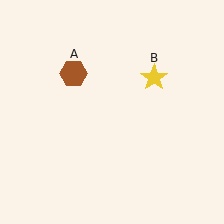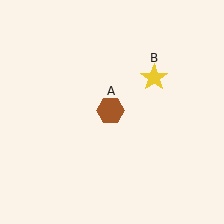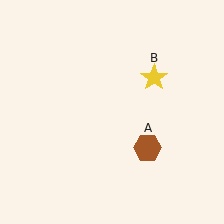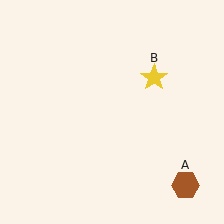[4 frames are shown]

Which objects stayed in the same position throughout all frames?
Yellow star (object B) remained stationary.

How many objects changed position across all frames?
1 object changed position: brown hexagon (object A).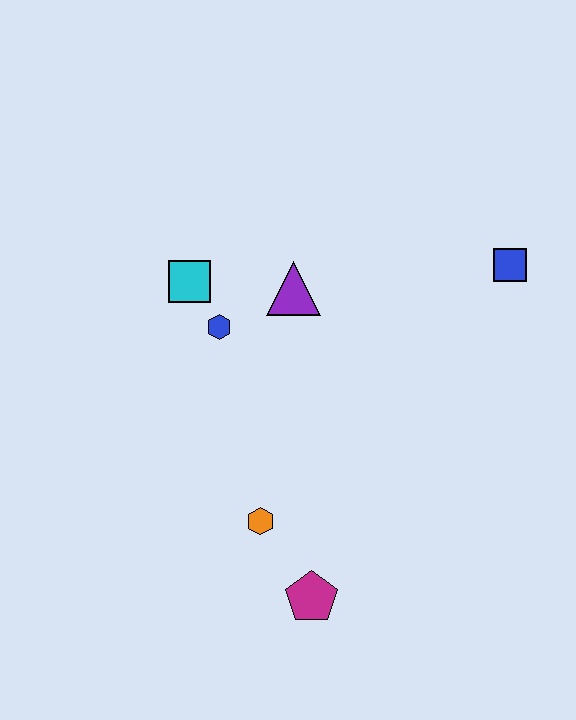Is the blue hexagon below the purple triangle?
Yes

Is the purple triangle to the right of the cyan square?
Yes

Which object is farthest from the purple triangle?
The magenta pentagon is farthest from the purple triangle.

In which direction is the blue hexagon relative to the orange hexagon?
The blue hexagon is above the orange hexagon.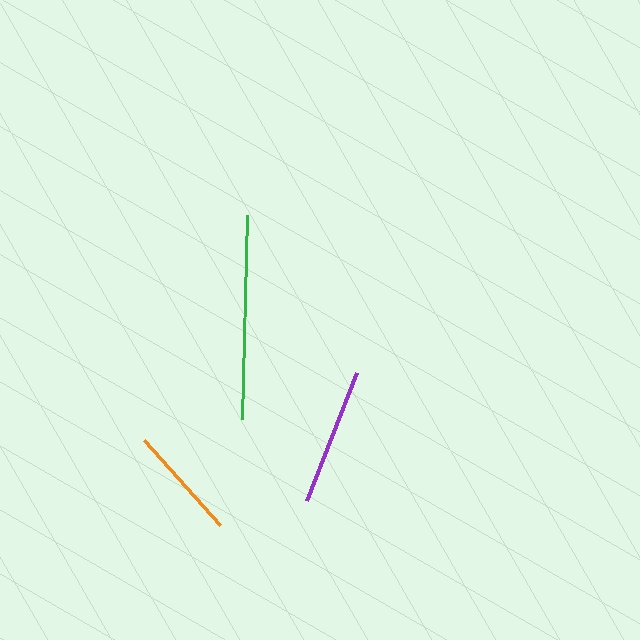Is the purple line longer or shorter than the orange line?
The purple line is longer than the orange line.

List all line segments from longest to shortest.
From longest to shortest: green, purple, orange.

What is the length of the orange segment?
The orange segment is approximately 114 pixels long.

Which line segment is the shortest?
The orange line is the shortest at approximately 114 pixels.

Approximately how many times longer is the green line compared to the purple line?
The green line is approximately 1.5 times the length of the purple line.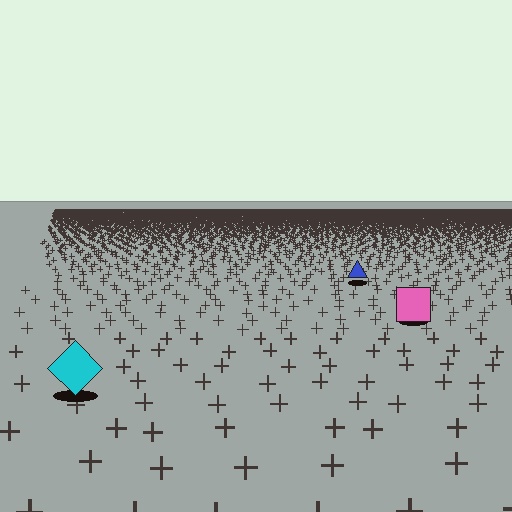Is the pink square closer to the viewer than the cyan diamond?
No. The cyan diamond is closer — you can tell from the texture gradient: the ground texture is coarser near it.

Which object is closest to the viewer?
The cyan diamond is closest. The texture marks near it are larger and more spread out.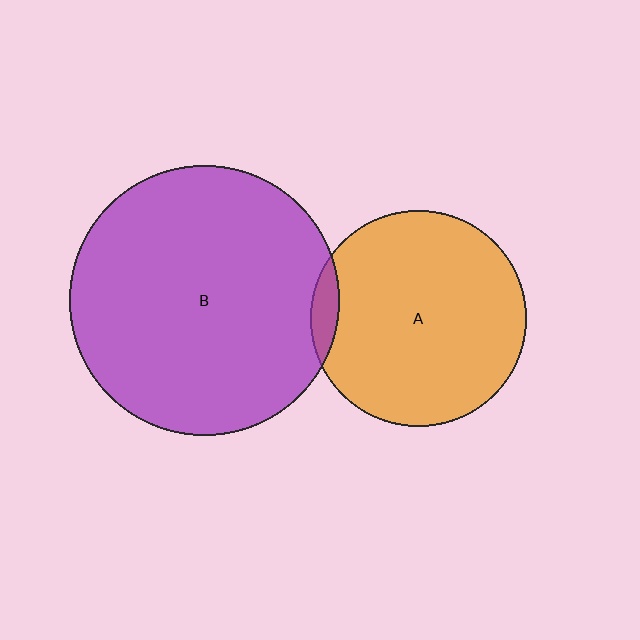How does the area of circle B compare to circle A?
Approximately 1.6 times.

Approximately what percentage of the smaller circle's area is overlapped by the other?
Approximately 5%.